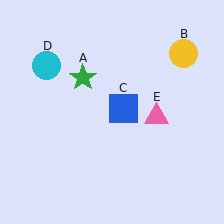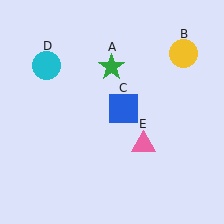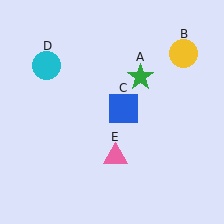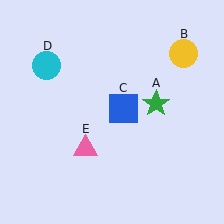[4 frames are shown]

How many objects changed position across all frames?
2 objects changed position: green star (object A), pink triangle (object E).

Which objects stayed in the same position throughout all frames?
Yellow circle (object B) and blue square (object C) and cyan circle (object D) remained stationary.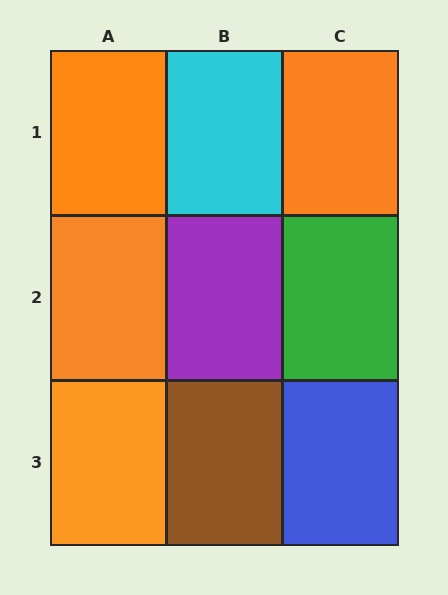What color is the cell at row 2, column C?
Green.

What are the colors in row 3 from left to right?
Orange, brown, blue.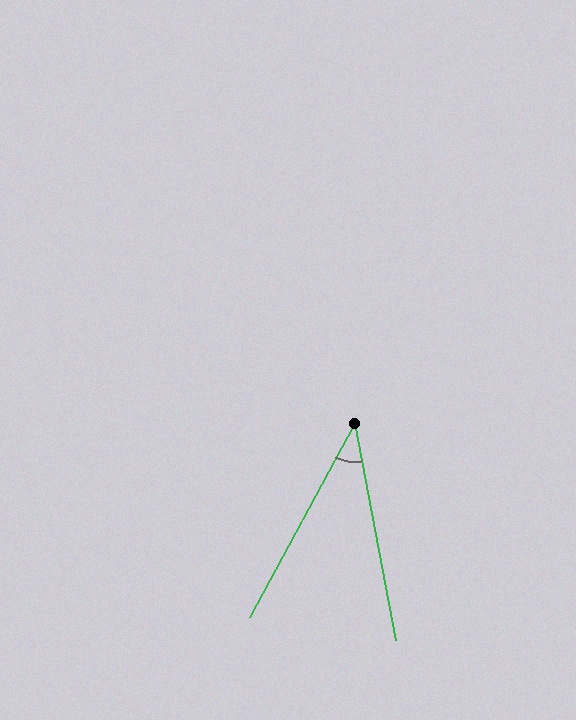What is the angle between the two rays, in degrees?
Approximately 39 degrees.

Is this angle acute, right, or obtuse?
It is acute.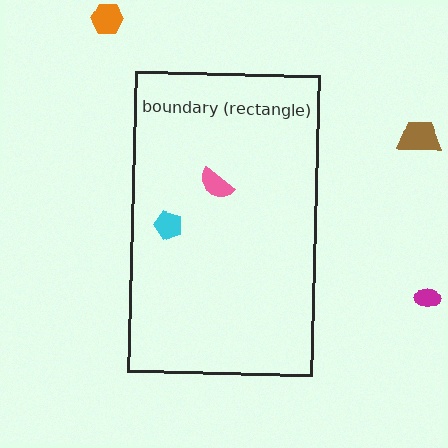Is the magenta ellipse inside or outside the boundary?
Outside.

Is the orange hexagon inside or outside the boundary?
Outside.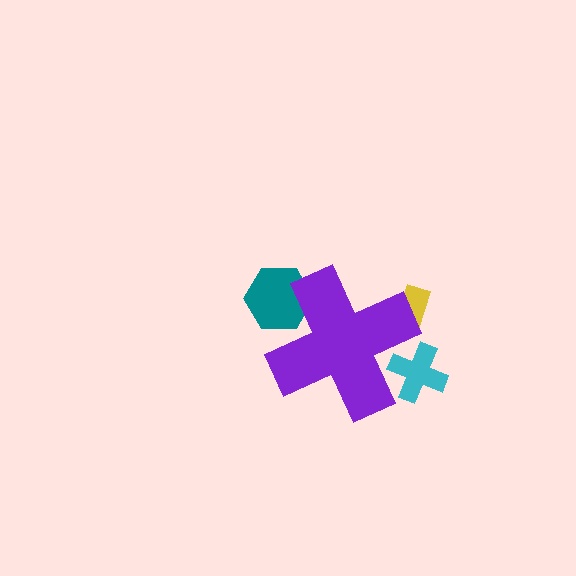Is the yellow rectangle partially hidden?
Yes, the yellow rectangle is partially hidden behind the purple cross.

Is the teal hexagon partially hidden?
Yes, the teal hexagon is partially hidden behind the purple cross.